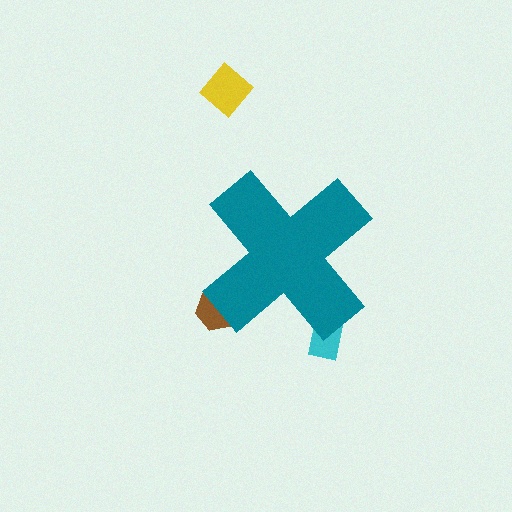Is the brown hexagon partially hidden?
Yes, the brown hexagon is partially hidden behind the teal cross.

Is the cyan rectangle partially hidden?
Yes, the cyan rectangle is partially hidden behind the teal cross.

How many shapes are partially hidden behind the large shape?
2 shapes are partially hidden.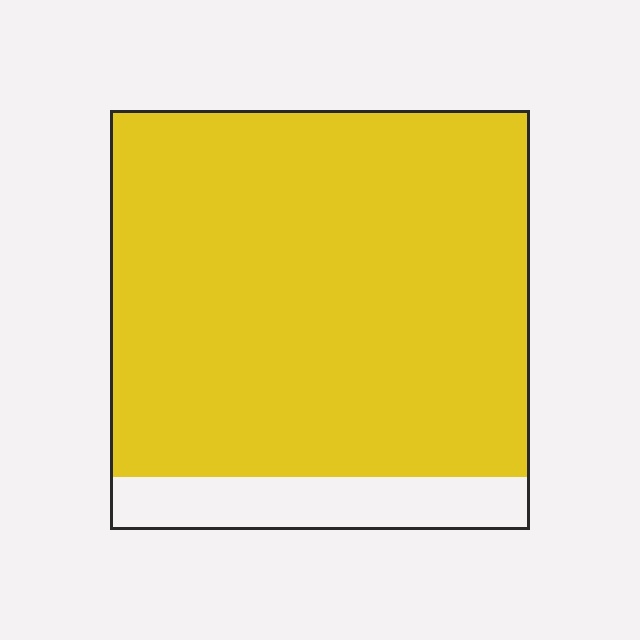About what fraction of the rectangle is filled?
About seven eighths (7/8).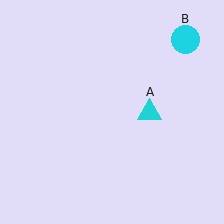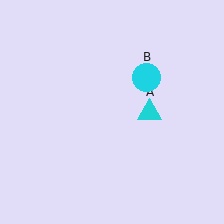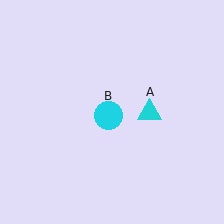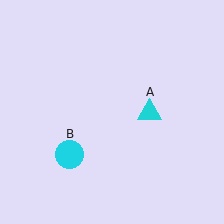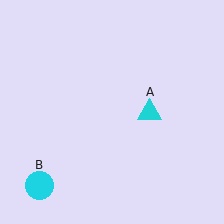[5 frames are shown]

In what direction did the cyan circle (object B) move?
The cyan circle (object B) moved down and to the left.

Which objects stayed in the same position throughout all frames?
Cyan triangle (object A) remained stationary.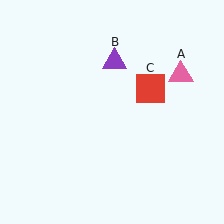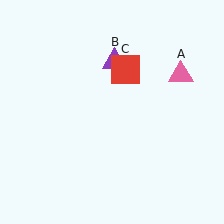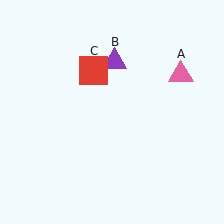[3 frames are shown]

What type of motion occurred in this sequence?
The red square (object C) rotated counterclockwise around the center of the scene.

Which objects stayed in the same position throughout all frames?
Pink triangle (object A) and purple triangle (object B) remained stationary.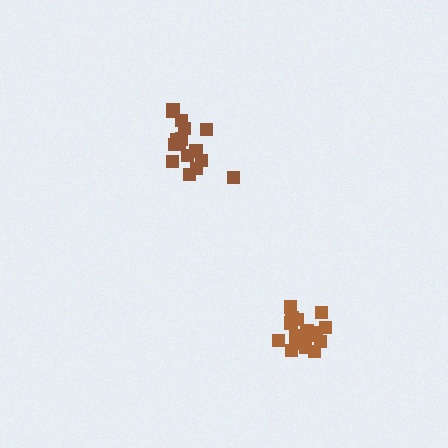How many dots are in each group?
Group 1: 17 dots, Group 2: 16 dots (33 total).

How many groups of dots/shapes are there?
There are 2 groups.